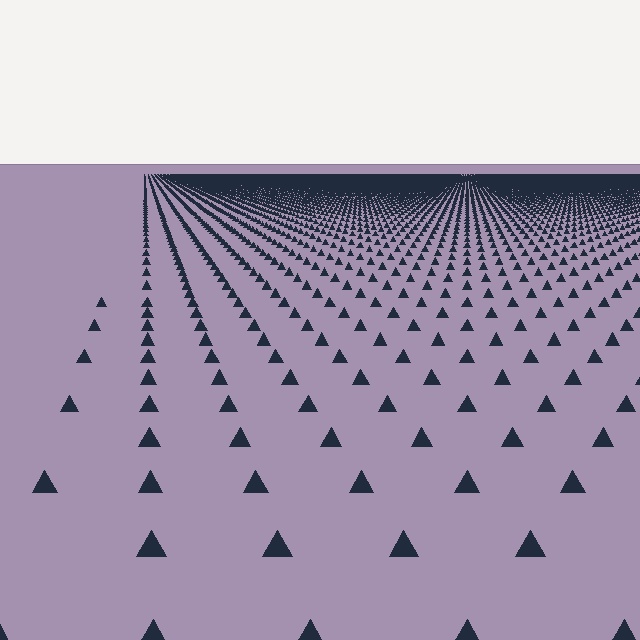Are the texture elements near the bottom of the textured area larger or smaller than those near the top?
Larger. Near the bottom, elements are closer to the viewer and appear at a bigger on-screen size.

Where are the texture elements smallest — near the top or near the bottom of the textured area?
Near the top.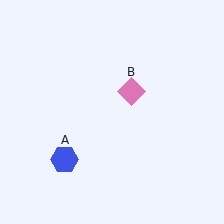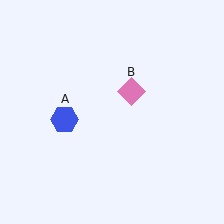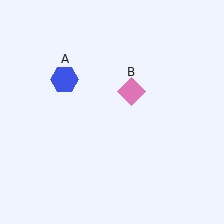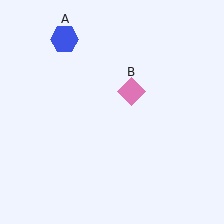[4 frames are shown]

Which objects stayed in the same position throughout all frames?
Pink diamond (object B) remained stationary.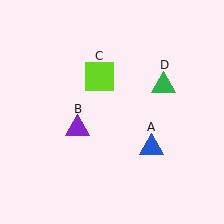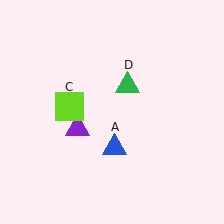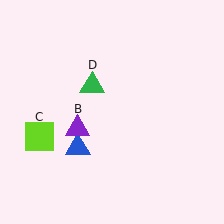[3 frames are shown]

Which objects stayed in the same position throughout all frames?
Purple triangle (object B) remained stationary.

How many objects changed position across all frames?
3 objects changed position: blue triangle (object A), lime square (object C), green triangle (object D).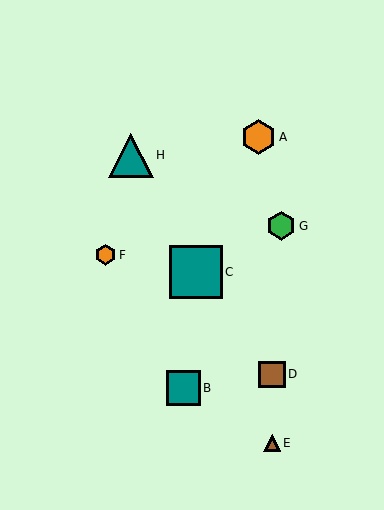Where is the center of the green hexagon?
The center of the green hexagon is at (281, 226).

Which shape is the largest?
The teal square (labeled C) is the largest.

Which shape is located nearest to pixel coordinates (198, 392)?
The teal square (labeled B) at (183, 388) is nearest to that location.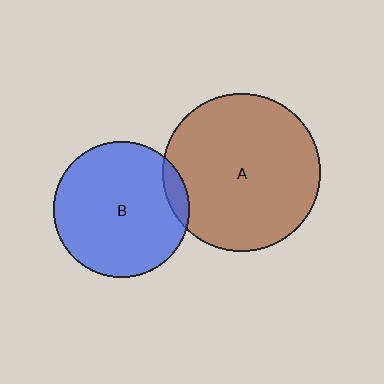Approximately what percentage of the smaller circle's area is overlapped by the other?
Approximately 5%.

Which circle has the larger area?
Circle A (brown).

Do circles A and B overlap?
Yes.